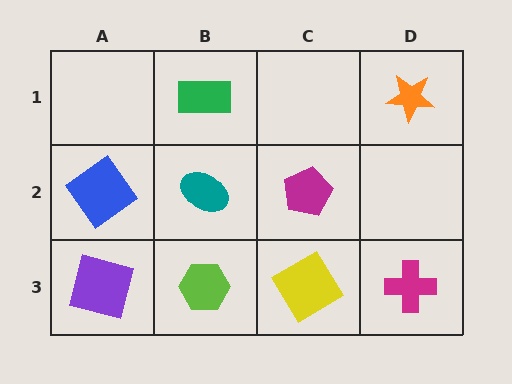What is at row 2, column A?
A blue diamond.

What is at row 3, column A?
A purple square.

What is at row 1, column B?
A green rectangle.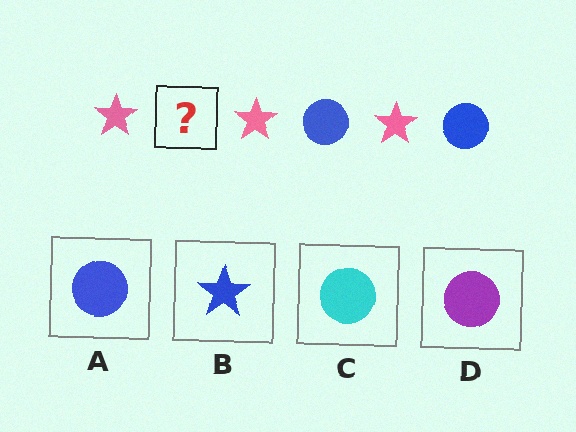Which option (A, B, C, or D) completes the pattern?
A.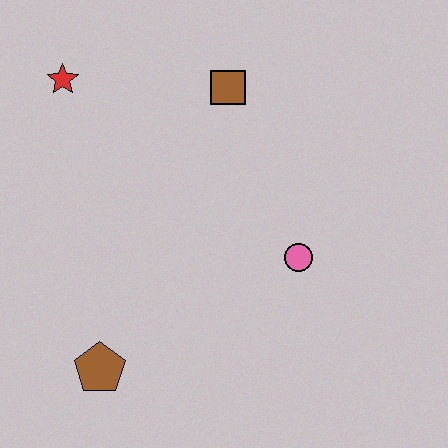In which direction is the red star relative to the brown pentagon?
The red star is above the brown pentagon.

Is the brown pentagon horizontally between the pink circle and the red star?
Yes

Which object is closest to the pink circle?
The brown square is closest to the pink circle.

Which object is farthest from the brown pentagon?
The brown square is farthest from the brown pentagon.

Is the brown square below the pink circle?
No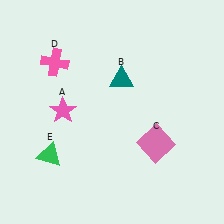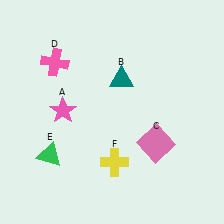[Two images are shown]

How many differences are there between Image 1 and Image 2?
There is 1 difference between the two images.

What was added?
A yellow cross (F) was added in Image 2.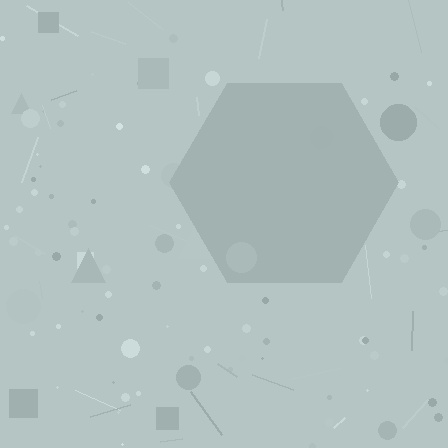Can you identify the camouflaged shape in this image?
The camouflaged shape is a hexagon.